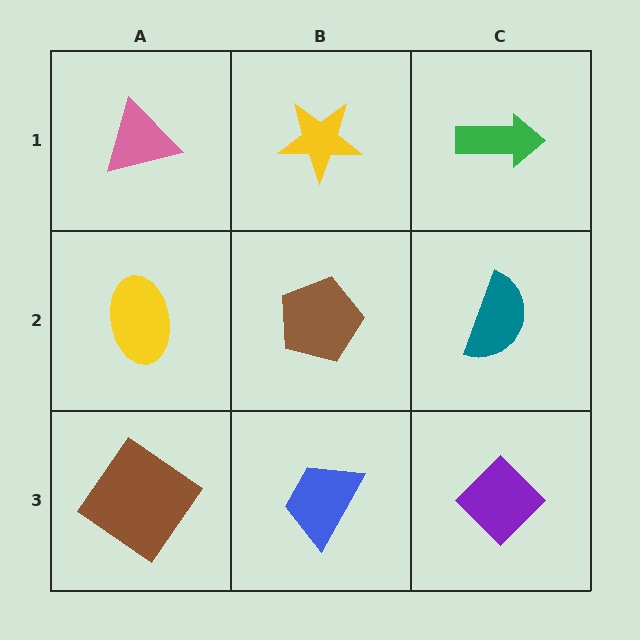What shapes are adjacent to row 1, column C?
A teal semicircle (row 2, column C), a yellow star (row 1, column B).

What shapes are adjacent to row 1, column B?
A brown pentagon (row 2, column B), a pink triangle (row 1, column A), a green arrow (row 1, column C).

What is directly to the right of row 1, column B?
A green arrow.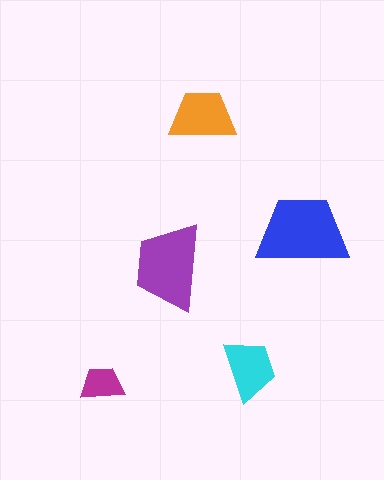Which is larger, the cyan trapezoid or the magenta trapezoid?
The cyan one.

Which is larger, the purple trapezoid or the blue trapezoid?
The blue one.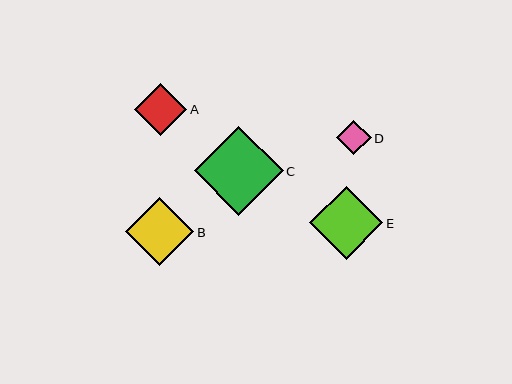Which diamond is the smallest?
Diamond D is the smallest with a size of approximately 35 pixels.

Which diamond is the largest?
Diamond C is the largest with a size of approximately 88 pixels.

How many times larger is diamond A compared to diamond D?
Diamond A is approximately 1.5 times the size of diamond D.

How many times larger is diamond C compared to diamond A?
Diamond C is approximately 1.7 times the size of diamond A.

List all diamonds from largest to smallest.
From largest to smallest: C, E, B, A, D.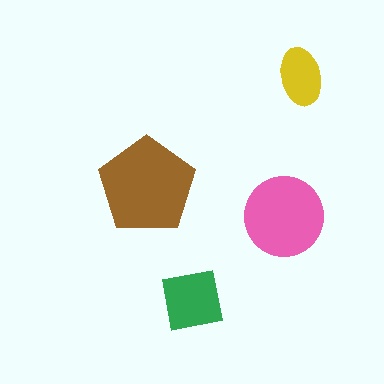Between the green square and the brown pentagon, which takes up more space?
The brown pentagon.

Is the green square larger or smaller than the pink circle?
Smaller.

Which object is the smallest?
The yellow ellipse.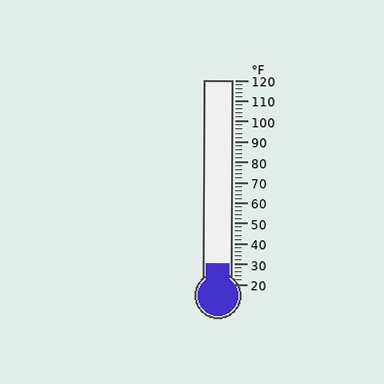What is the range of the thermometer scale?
The thermometer scale ranges from 20°F to 120°F.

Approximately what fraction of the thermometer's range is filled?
The thermometer is filled to approximately 10% of its range.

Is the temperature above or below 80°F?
The temperature is below 80°F.